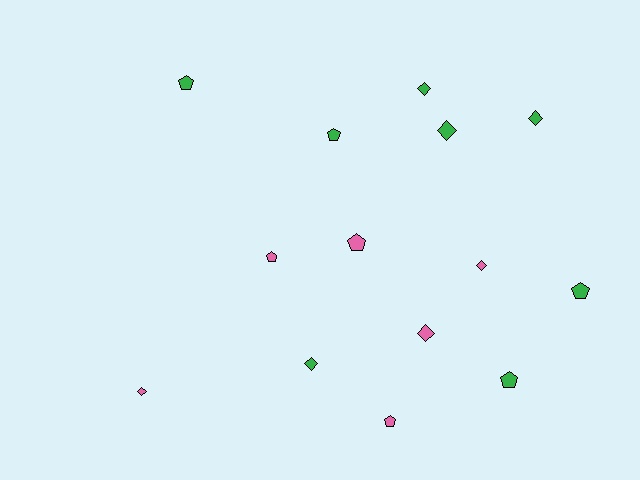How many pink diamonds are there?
There are 3 pink diamonds.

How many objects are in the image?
There are 14 objects.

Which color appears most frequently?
Green, with 8 objects.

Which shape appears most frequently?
Diamond, with 7 objects.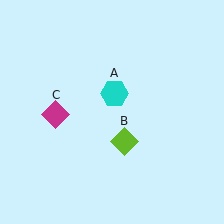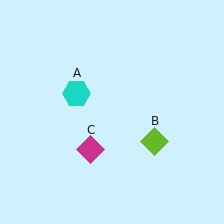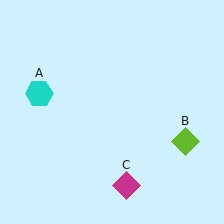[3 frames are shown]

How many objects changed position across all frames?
3 objects changed position: cyan hexagon (object A), lime diamond (object B), magenta diamond (object C).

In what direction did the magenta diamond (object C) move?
The magenta diamond (object C) moved down and to the right.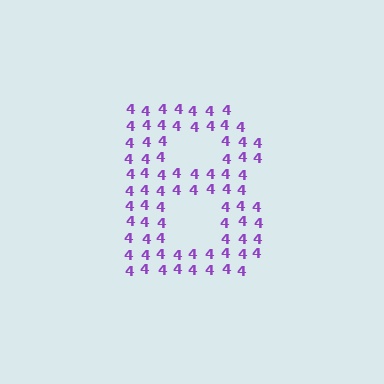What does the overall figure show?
The overall figure shows the letter B.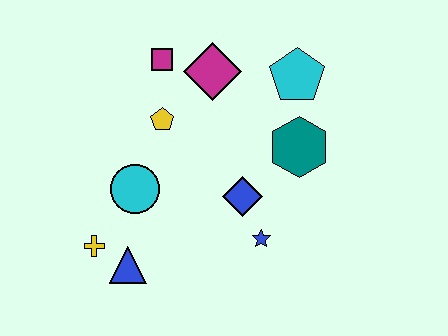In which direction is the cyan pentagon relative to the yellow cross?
The cyan pentagon is to the right of the yellow cross.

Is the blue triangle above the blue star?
No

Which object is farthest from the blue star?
The magenta square is farthest from the blue star.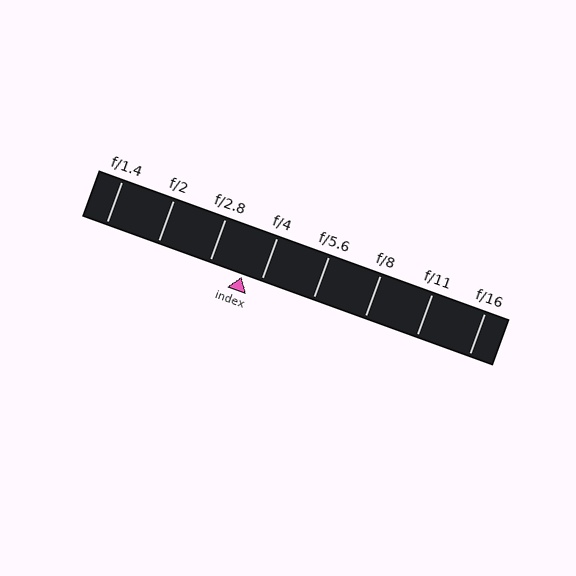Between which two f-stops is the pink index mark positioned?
The index mark is between f/2.8 and f/4.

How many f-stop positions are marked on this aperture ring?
There are 8 f-stop positions marked.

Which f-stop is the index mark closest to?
The index mark is closest to f/4.